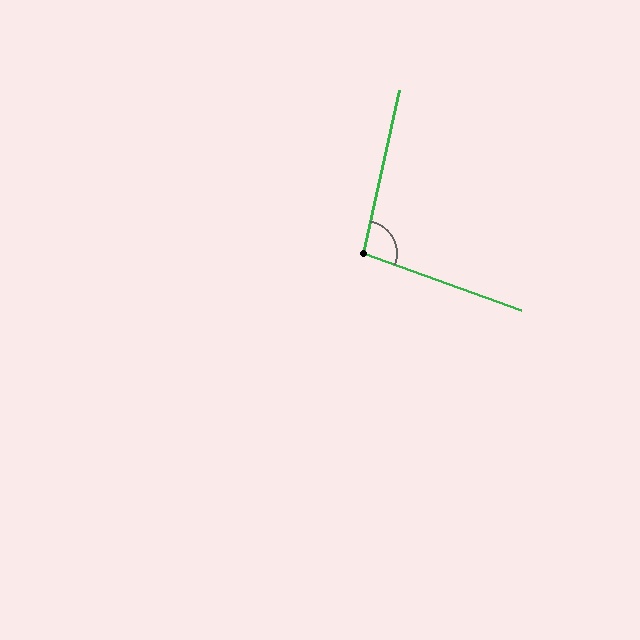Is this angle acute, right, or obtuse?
It is obtuse.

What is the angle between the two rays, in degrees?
Approximately 97 degrees.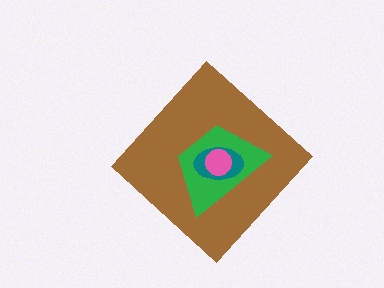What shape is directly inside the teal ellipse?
The pink circle.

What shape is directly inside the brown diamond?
The green trapezoid.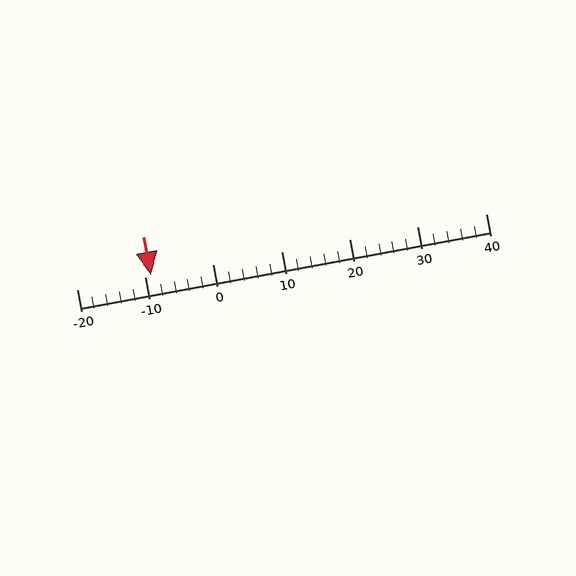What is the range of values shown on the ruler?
The ruler shows values from -20 to 40.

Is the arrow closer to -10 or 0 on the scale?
The arrow is closer to -10.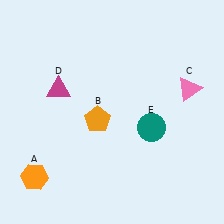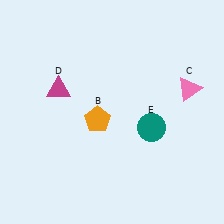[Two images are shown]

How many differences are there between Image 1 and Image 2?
There is 1 difference between the two images.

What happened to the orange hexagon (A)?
The orange hexagon (A) was removed in Image 2. It was in the bottom-left area of Image 1.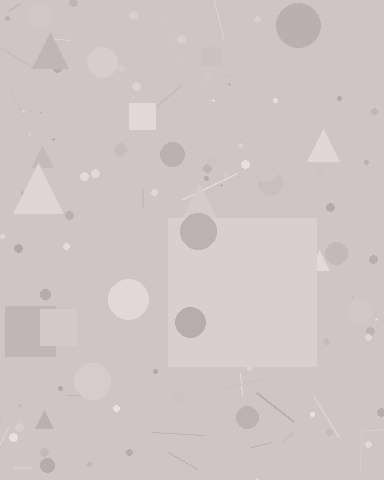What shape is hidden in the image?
A square is hidden in the image.